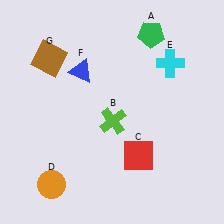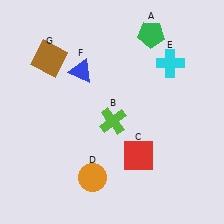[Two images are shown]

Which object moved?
The orange circle (D) moved right.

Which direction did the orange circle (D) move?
The orange circle (D) moved right.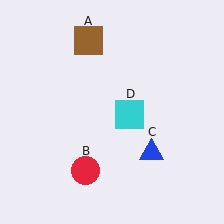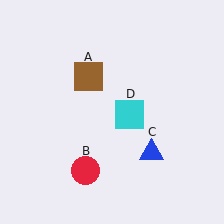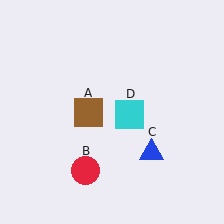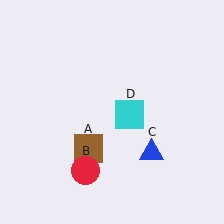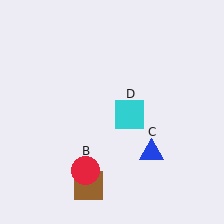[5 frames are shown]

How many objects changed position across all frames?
1 object changed position: brown square (object A).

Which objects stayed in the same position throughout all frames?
Red circle (object B) and blue triangle (object C) and cyan square (object D) remained stationary.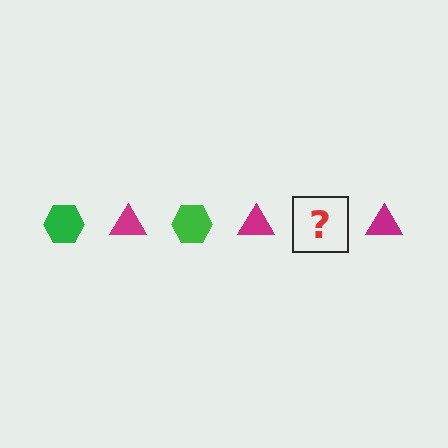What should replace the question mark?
The question mark should be replaced with a green hexagon.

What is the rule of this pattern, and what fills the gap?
The rule is that the pattern alternates between green hexagon and magenta triangle. The gap should be filled with a green hexagon.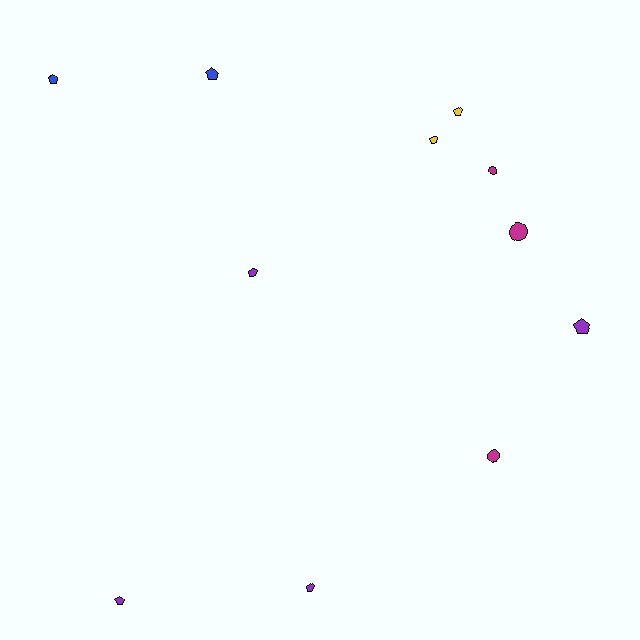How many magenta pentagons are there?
There are no magenta pentagons.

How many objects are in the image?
There are 11 objects.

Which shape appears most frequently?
Pentagon, with 8 objects.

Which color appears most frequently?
Purple, with 4 objects.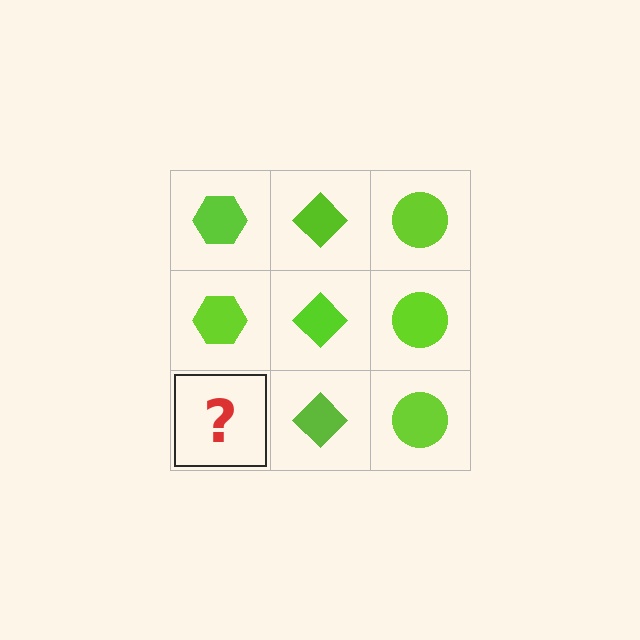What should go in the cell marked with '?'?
The missing cell should contain a lime hexagon.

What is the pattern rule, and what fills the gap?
The rule is that each column has a consistent shape. The gap should be filled with a lime hexagon.